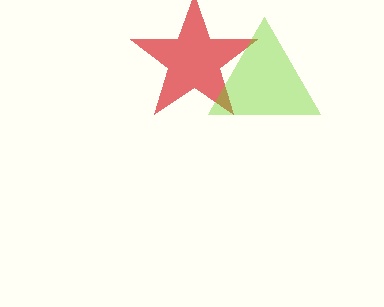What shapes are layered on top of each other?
The layered shapes are: a red star, a lime triangle.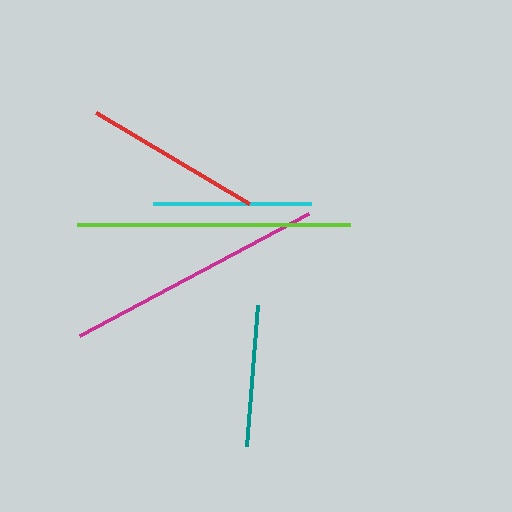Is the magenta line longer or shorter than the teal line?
The magenta line is longer than the teal line.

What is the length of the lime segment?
The lime segment is approximately 273 pixels long.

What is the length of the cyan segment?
The cyan segment is approximately 158 pixels long.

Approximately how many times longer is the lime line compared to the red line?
The lime line is approximately 1.5 times the length of the red line.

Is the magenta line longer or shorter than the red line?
The magenta line is longer than the red line.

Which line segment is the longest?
The lime line is the longest at approximately 273 pixels.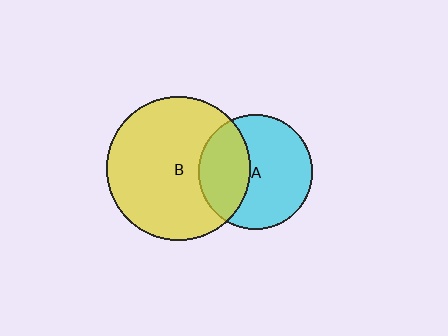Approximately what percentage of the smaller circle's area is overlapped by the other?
Approximately 35%.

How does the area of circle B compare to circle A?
Approximately 1.6 times.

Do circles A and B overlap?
Yes.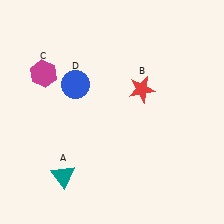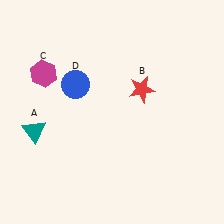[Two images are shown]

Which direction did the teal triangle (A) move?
The teal triangle (A) moved up.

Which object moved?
The teal triangle (A) moved up.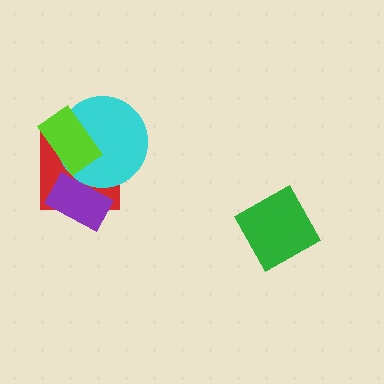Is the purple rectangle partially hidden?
No, no other shape covers it.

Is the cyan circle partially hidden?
Yes, it is partially covered by another shape.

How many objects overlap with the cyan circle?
3 objects overlap with the cyan circle.